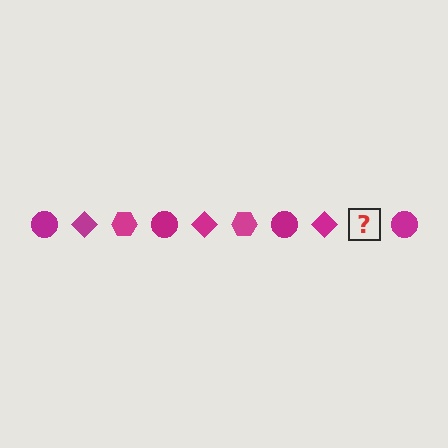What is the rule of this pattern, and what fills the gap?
The rule is that the pattern cycles through circle, diamond, hexagon shapes in magenta. The gap should be filled with a magenta hexagon.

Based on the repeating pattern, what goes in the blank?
The blank should be a magenta hexagon.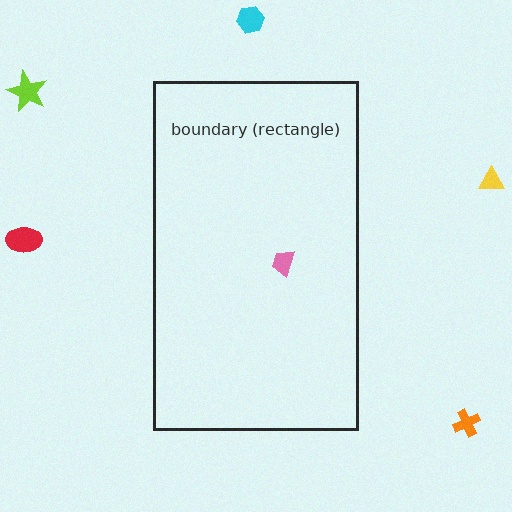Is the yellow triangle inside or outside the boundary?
Outside.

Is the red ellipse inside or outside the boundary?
Outside.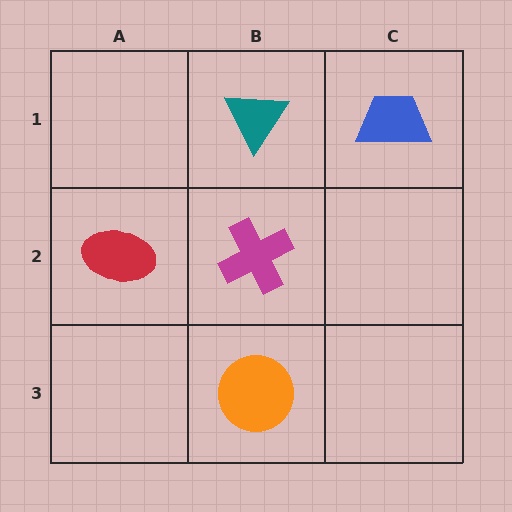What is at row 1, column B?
A teal triangle.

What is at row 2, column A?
A red ellipse.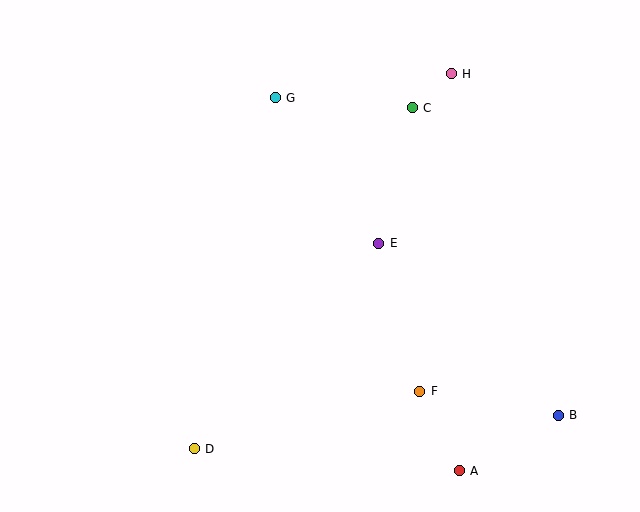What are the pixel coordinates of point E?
Point E is at (379, 243).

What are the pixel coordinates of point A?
Point A is at (459, 471).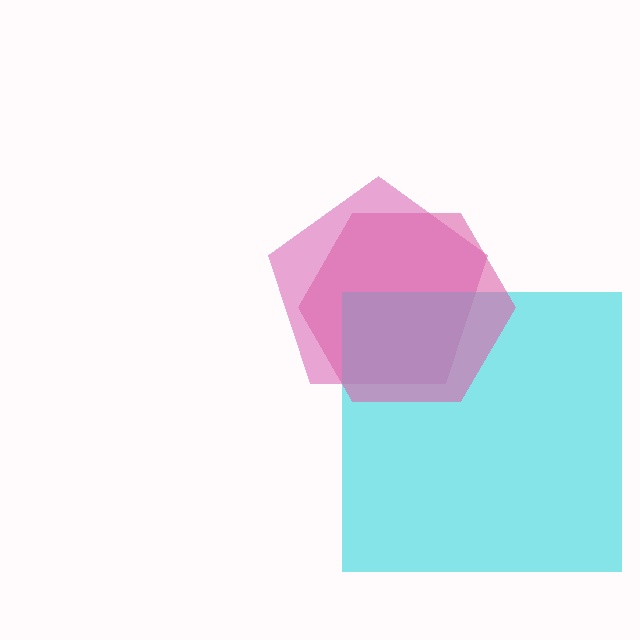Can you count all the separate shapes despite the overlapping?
Yes, there are 3 separate shapes.